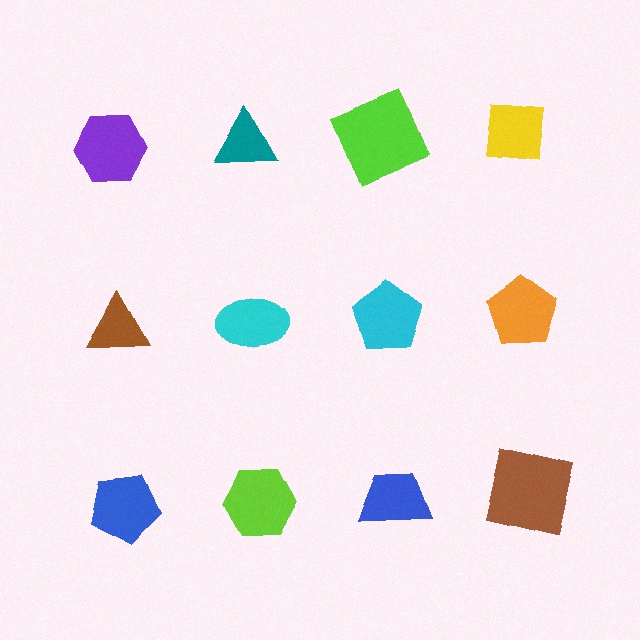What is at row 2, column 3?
A cyan pentagon.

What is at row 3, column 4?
A brown square.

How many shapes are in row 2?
4 shapes.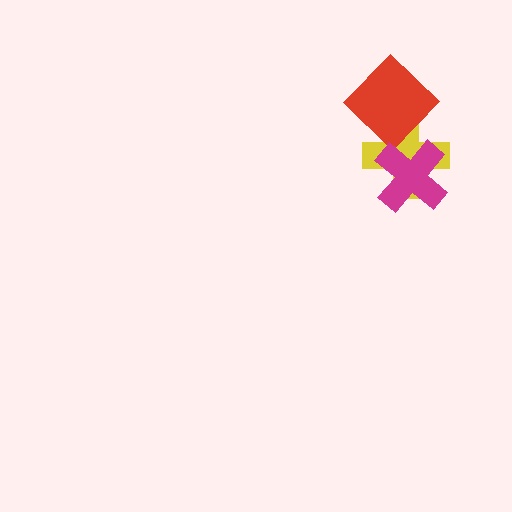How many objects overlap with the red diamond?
2 objects overlap with the red diamond.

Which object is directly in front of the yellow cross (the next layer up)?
The red diamond is directly in front of the yellow cross.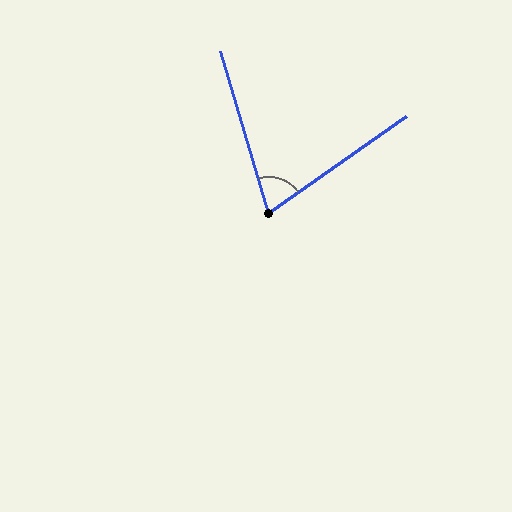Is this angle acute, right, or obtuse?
It is acute.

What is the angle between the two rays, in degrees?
Approximately 72 degrees.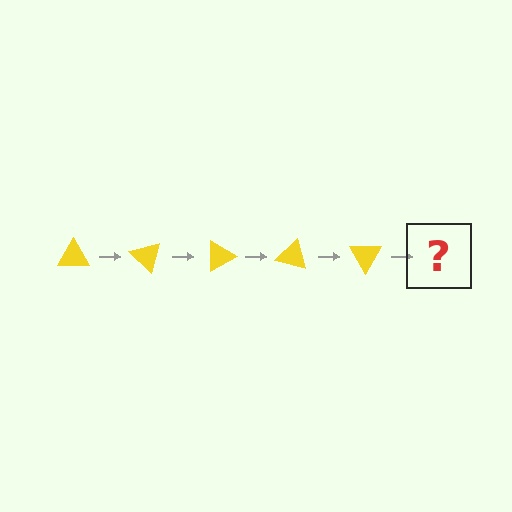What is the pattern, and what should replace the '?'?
The pattern is that the triangle rotates 45 degrees each step. The '?' should be a yellow triangle rotated 225 degrees.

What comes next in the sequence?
The next element should be a yellow triangle rotated 225 degrees.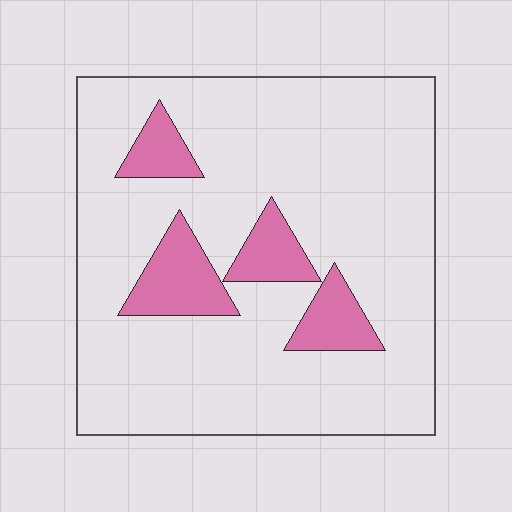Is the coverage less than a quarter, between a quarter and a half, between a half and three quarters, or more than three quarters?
Less than a quarter.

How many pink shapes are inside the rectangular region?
4.